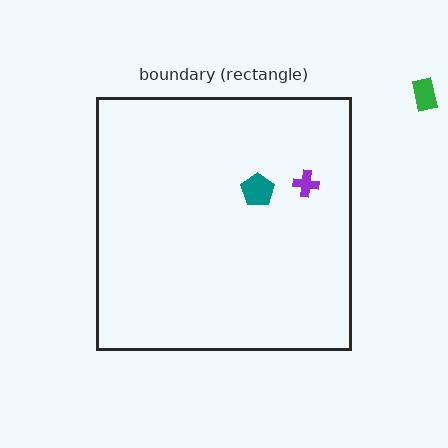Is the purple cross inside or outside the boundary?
Inside.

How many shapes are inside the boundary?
2 inside, 1 outside.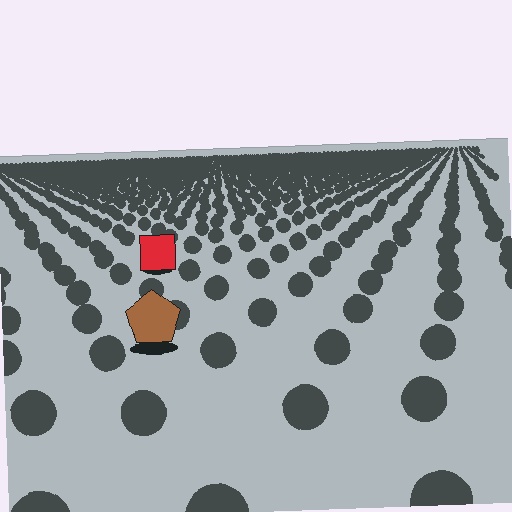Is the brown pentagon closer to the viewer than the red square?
Yes. The brown pentagon is closer — you can tell from the texture gradient: the ground texture is coarser near it.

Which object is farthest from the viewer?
The red square is farthest from the viewer. It appears smaller and the ground texture around it is denser.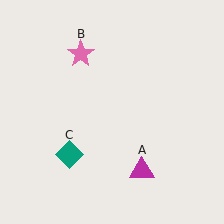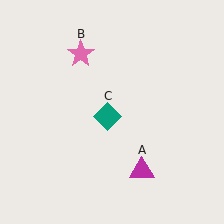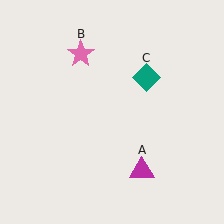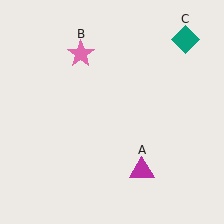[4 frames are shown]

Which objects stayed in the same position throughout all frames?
Magenta triangle (object A) and pink star (object B) remained stationary.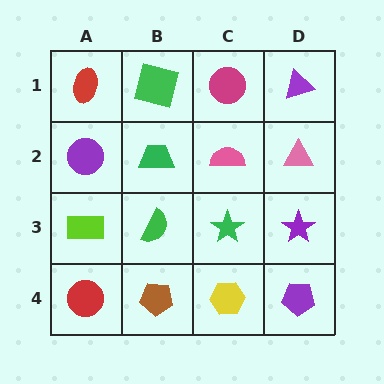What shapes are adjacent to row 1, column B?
A green trapezoid (row 2, column B), a red ellipse (row 1, column A), a magenta circle (row 1, column C).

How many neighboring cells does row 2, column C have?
4.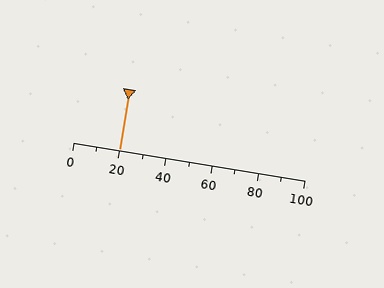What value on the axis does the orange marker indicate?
The marker indicates approximately 20.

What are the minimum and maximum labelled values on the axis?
The axis runs from 0 to 100.